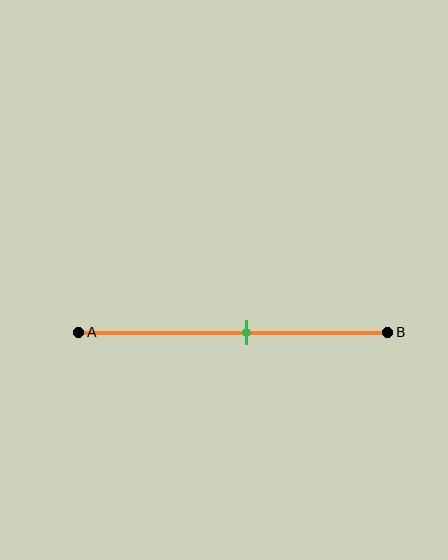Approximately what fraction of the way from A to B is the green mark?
The green mark is approximately 55% of the way from A to B.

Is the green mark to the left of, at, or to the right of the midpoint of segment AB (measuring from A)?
The green mark is to the right of the midpoint of segment AB.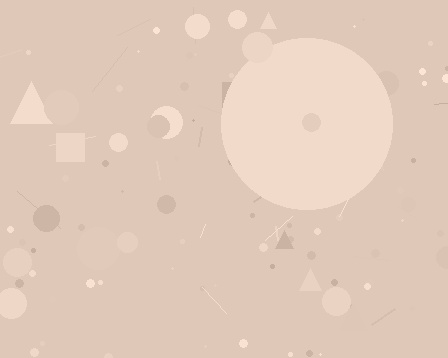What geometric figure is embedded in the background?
A circle is embedded in the background.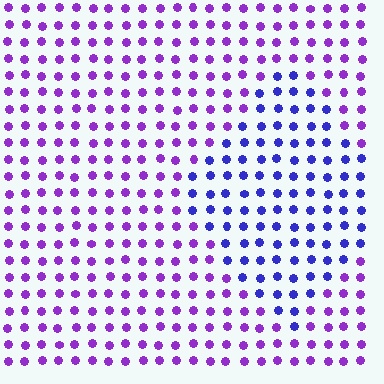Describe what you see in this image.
The image is filled with small purple elements in a uniform arrangement. A diamond-shaped region is visible where the elements are tinted to a slightly different hue, forming a subtle color boundary.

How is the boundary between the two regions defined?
The boundary is defined purely by a slight shift in hue (about 37 degrees). Spacing, size, and orientation are identical on both sides.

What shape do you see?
I see a diamond.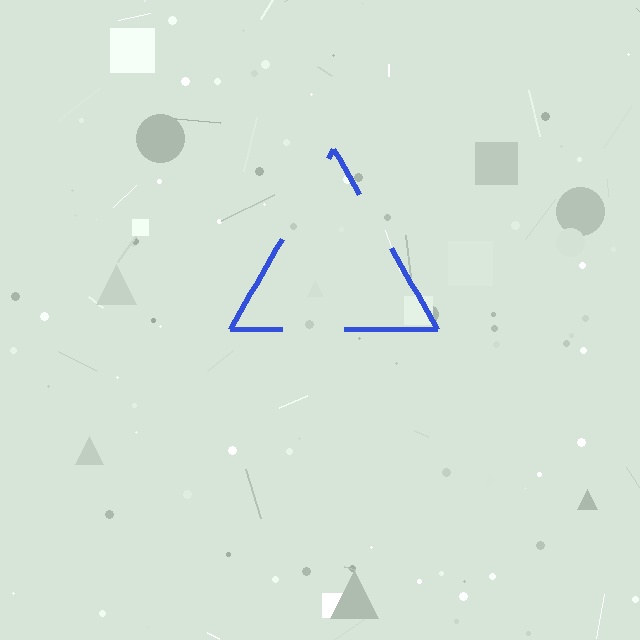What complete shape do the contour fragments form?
The contour fragments form a triangle.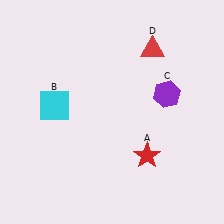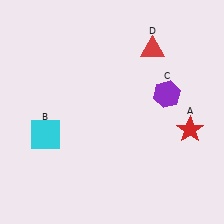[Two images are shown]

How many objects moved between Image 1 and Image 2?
2 objects moved between the two images.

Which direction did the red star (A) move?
The red star (A) moved right.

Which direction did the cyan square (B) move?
The cyan square (B) moved down.